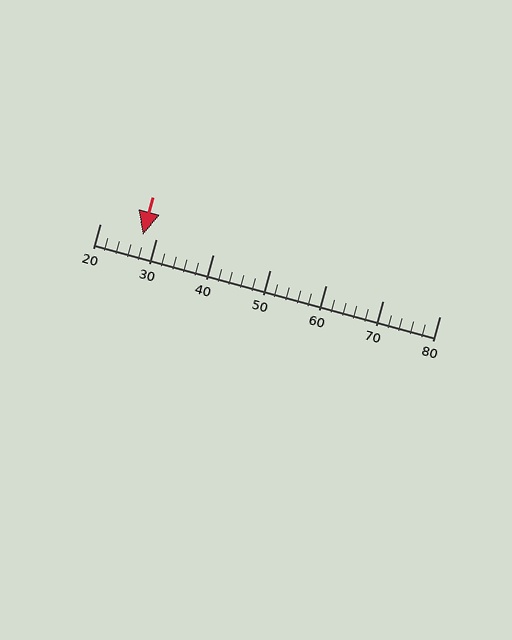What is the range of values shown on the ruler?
The ruler shows values from 20 to 80.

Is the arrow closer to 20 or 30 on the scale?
The arrow is closer to 30.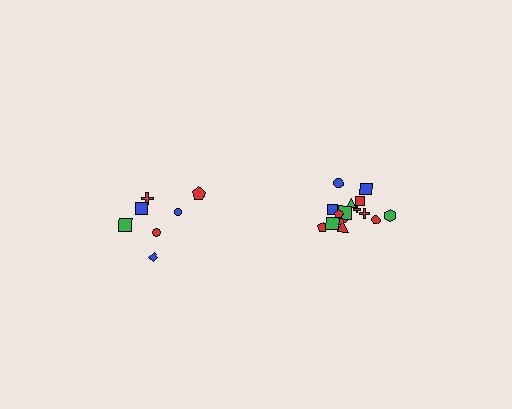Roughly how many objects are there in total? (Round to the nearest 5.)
Roughly 20 objects in total.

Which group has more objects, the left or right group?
The right group.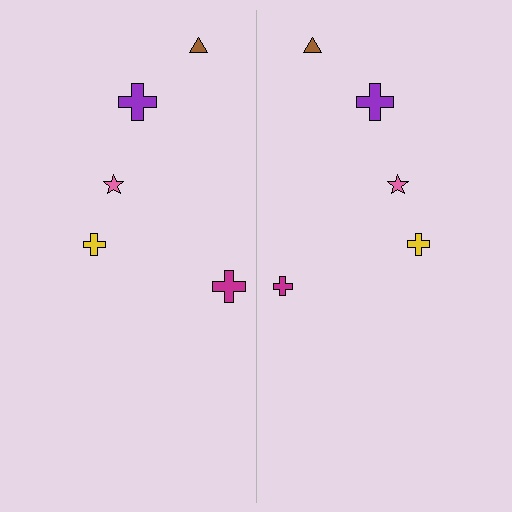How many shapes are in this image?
There are 10 shapes in this image.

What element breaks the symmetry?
The magenta cross on the right side has a different size than its mirror counterpart.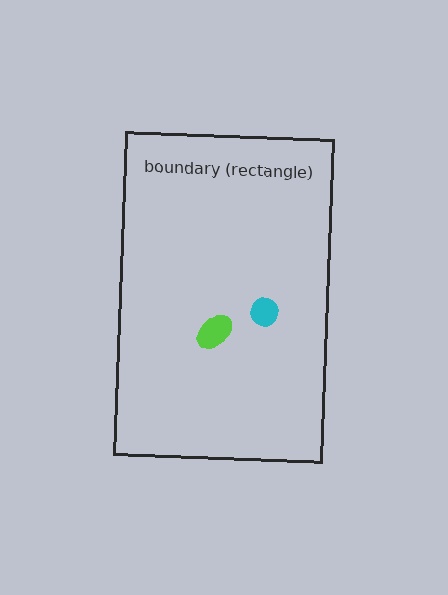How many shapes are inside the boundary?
2 inside, 0 outside.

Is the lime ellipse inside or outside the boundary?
Inside.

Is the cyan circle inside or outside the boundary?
Inside.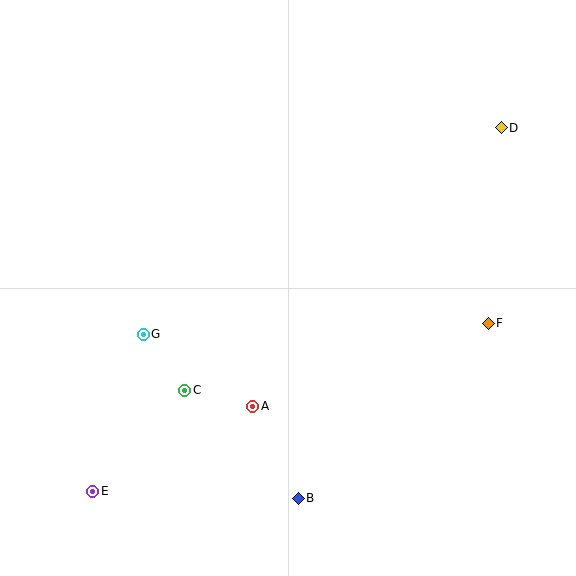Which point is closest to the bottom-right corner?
Point F is closest to the bottom-right corner.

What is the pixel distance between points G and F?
The distance between G and F is 345 pixels.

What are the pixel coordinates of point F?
Point F is at (488, 323).